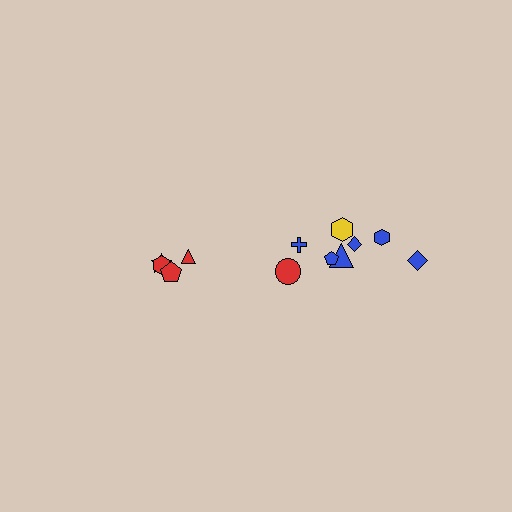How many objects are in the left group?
There are 5 objects.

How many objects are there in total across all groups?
There are 13 objects.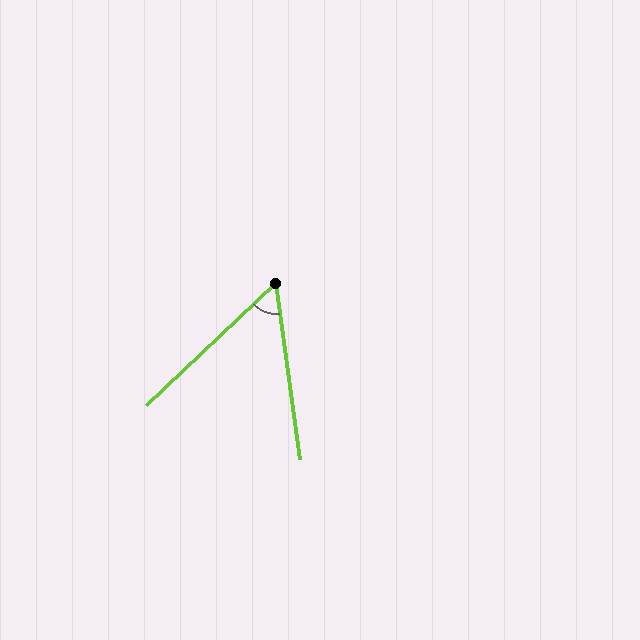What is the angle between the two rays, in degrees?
Approximately 54 degrees.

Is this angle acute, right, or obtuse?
It is acute.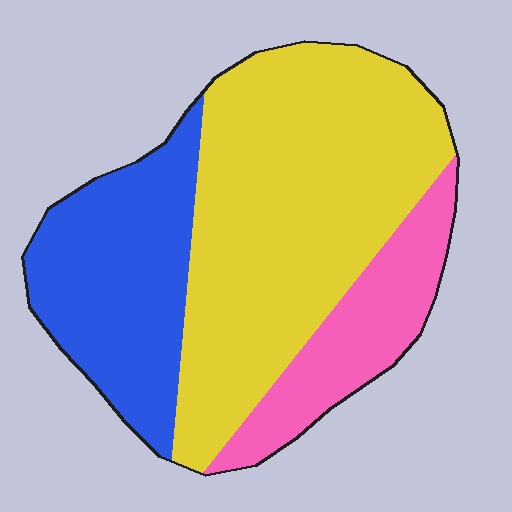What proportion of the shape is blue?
Blue takes up between a sixth and a third of the shape.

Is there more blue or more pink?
Blue.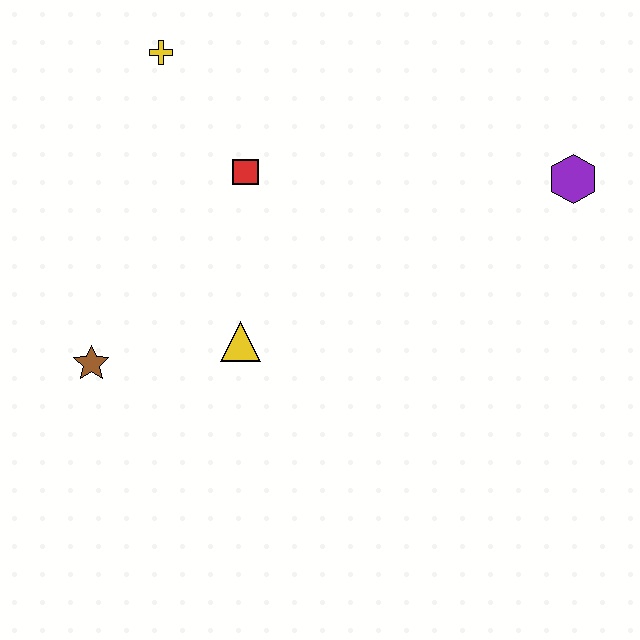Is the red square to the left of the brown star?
No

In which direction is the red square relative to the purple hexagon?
The red square is to the left of the purple hexagon.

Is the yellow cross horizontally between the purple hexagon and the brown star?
Yes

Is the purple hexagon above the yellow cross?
No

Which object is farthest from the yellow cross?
The purple hexagon is farthest from the yellow cross.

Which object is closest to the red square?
The yellow cross is closest to the red square.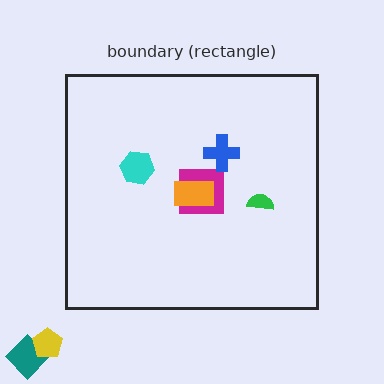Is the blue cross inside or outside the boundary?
Inside.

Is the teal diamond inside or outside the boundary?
Outside.